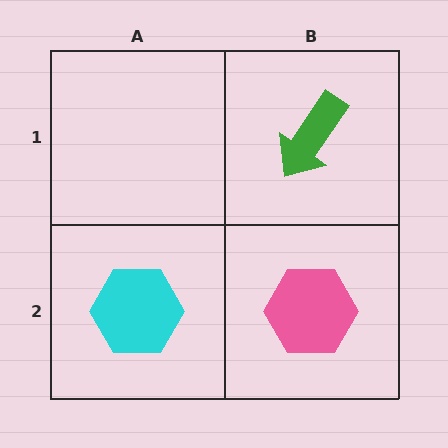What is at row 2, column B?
A pink hexagon.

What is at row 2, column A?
A cyan hexagon.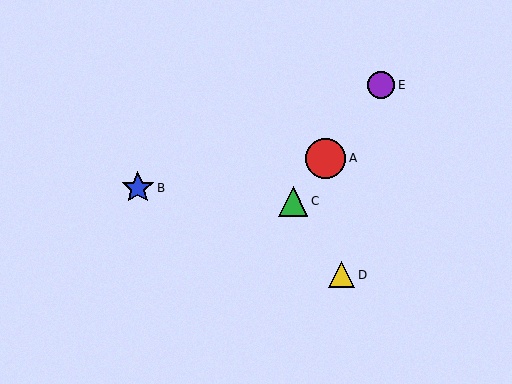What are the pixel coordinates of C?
Object C is at (293, 201).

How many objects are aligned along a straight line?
3 objects (A, C, E) are aligned along a straight line.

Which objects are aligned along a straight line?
Objects A, C, E are aligned along a straight line.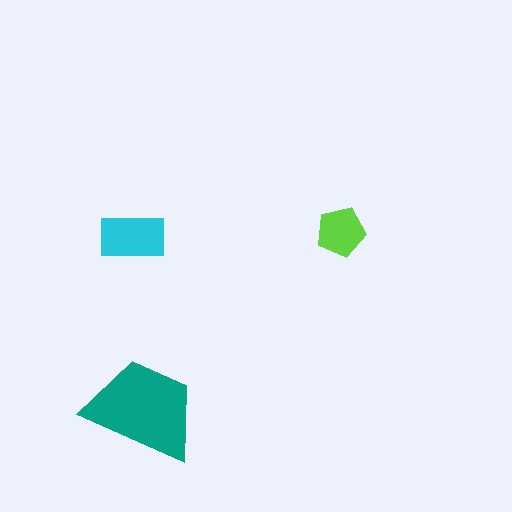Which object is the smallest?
The lime pentagon.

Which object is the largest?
The teal trapezoid.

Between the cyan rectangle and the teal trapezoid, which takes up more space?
The teal trapezoid.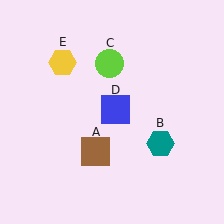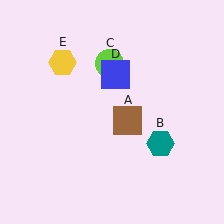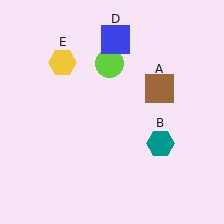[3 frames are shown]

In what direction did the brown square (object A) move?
The brown square (object A) moved up and to the right.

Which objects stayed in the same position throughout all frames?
Teal hexagon (object B) and lime circle (object C) and yellow hexagon (object E) remained stationary.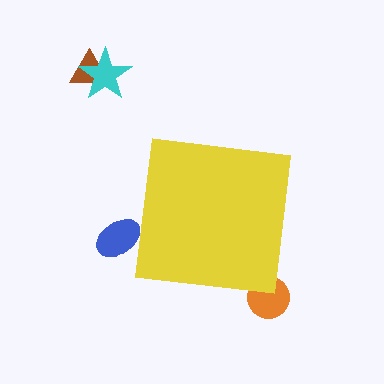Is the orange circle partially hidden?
Yes, the orange circle is partially hidden behind the yellow square.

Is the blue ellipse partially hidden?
Yes, the blue ellipse is partially hidden behind the yellow square.